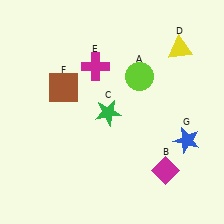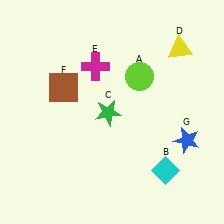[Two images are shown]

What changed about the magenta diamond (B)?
In Image 1, B is magenta. In Image 2, it changed to cyan.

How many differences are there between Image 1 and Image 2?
There is 1 difference between the two images.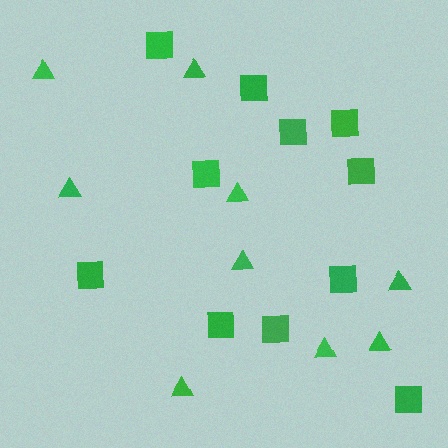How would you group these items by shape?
There are 2 groups: one group of squares (11) and one group of triangles (9).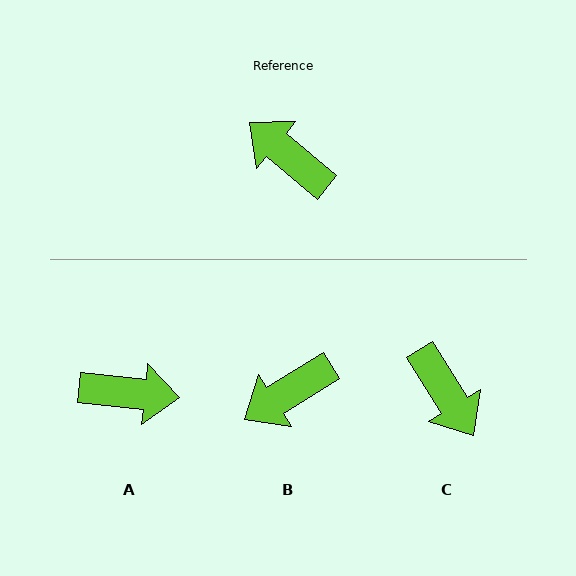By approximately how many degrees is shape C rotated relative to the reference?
Approximately 162 degrees counter-clockwise.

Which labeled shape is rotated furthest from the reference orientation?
C, about 162 degrees away.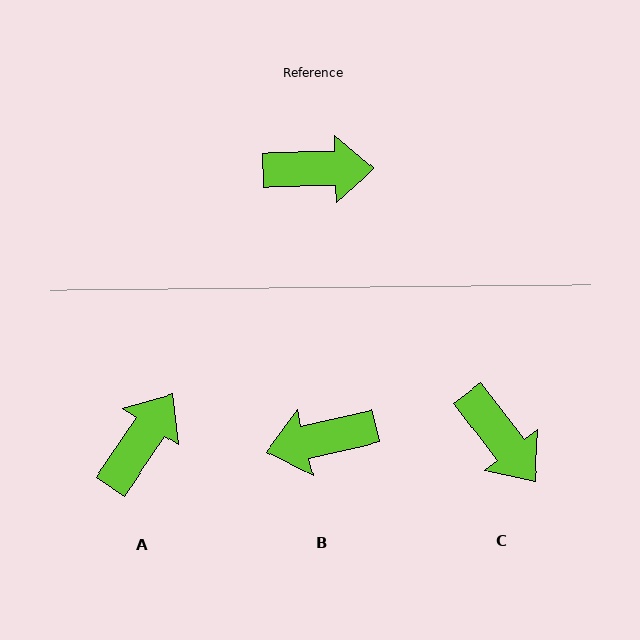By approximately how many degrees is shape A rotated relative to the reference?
Approximately 55 degrees counter-clockwise.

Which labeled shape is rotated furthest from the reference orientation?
B, about 168 degrees away.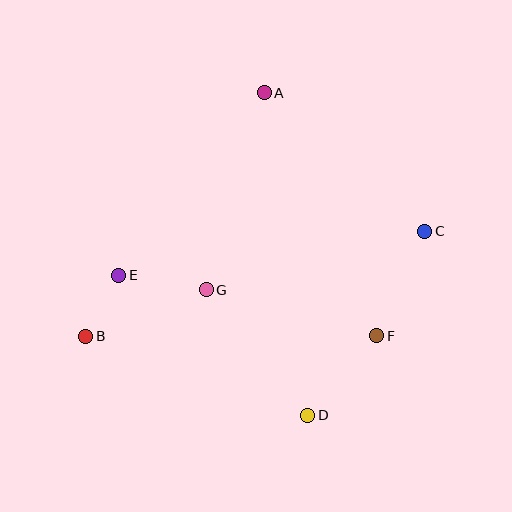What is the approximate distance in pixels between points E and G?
The distance between E and G is approximately 89 pixels.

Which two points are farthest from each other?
Points B and C are farthest from each other.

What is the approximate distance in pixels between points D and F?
The distance between D and F is approximately 106 pixels.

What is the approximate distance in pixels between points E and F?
The distance between E and F is approximately 265 pixels.